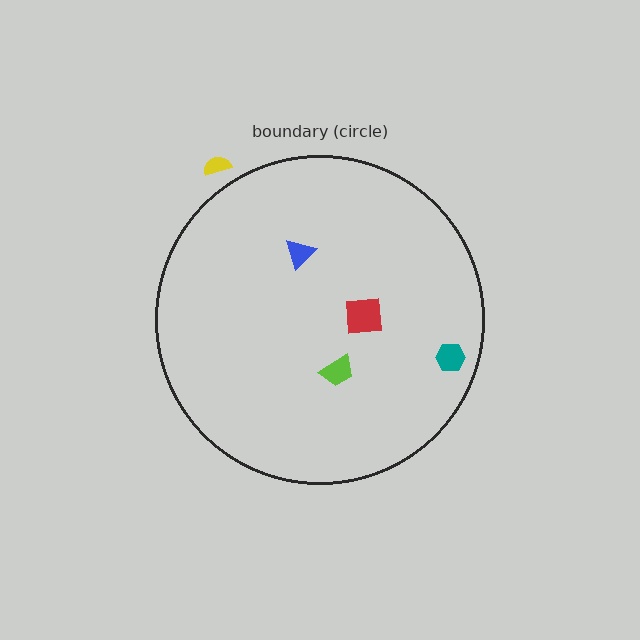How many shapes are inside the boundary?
4 inside, 1 outside.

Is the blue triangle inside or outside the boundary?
Inside.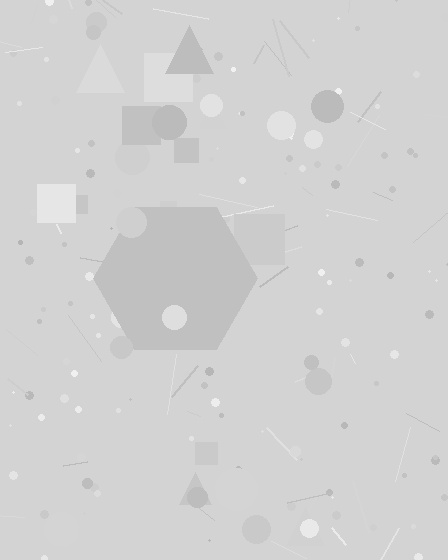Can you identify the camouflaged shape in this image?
The camouflaged shape is a hexagon.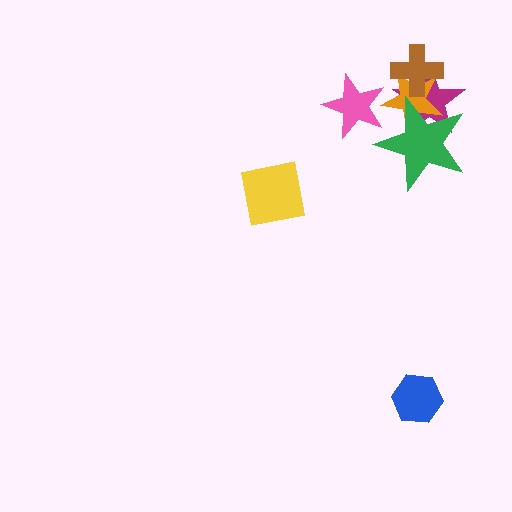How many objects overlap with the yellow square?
0 objects overlap with the yellow square.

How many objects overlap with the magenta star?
3 objects overlap with the magenta star.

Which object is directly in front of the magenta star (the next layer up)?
The orange star is directly in front of the magenta star.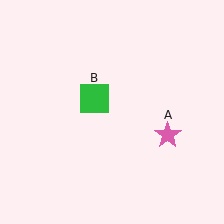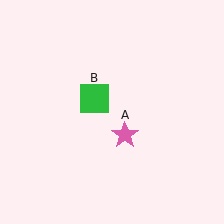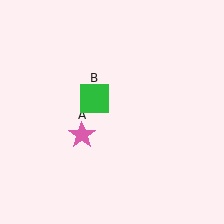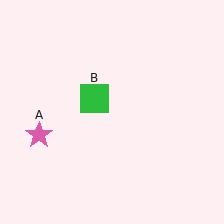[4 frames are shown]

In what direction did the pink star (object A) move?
The pink star (object A) moved left.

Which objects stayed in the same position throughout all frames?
Green square (object B) remained stationary.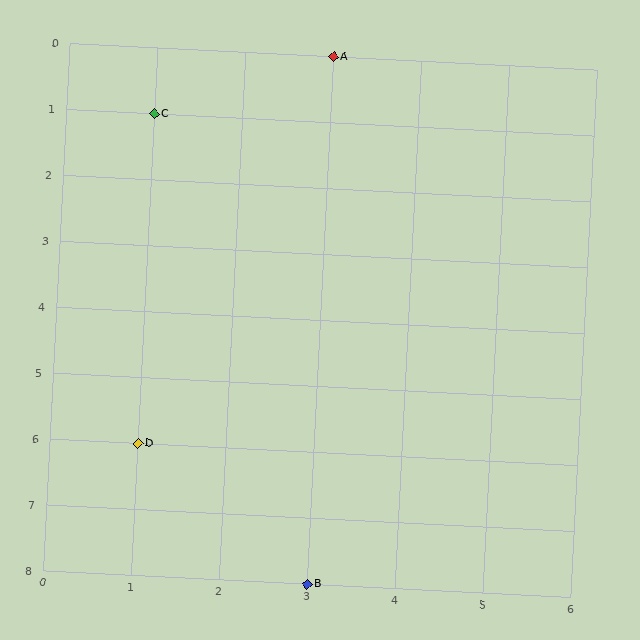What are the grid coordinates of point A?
Point A is at grid coordinates (3, 0).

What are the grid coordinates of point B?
Point B is at grid coordinates (3, 8).